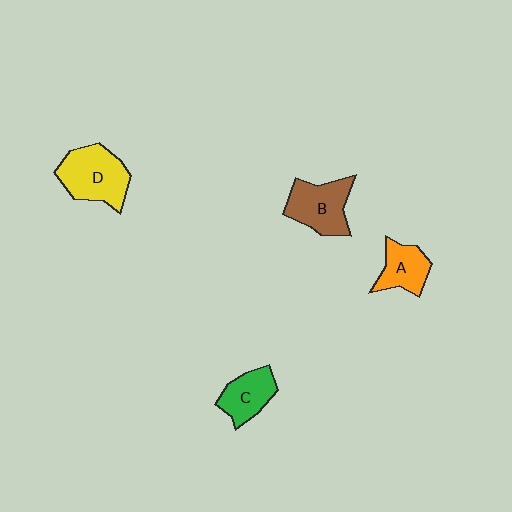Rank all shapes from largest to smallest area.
From largest to smallest: D (yellow), B (brown), C (green), A (orange).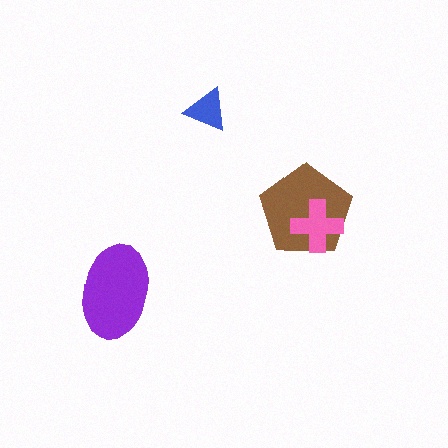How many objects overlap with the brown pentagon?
1 object overlaps with the brown pentagon.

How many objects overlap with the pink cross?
1 object overlaps with the pink cross.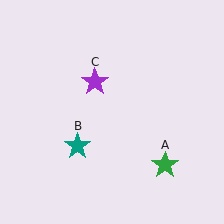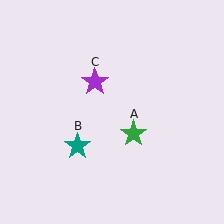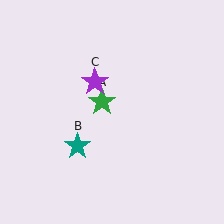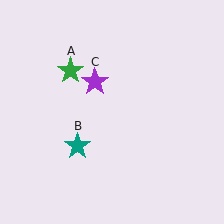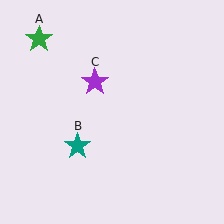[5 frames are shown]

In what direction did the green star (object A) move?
The green star (object A) moved up and to the left.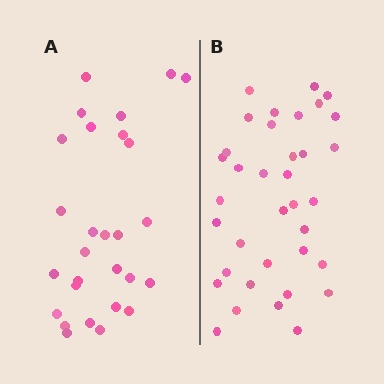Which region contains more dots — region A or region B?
Region B (the right region) has more dots.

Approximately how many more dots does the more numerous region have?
Region B has roughly 8 or so more dots than region A.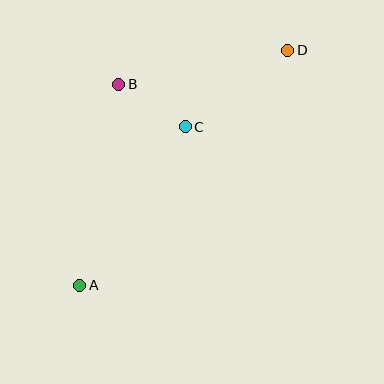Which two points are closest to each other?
Points B and C are closest to each other.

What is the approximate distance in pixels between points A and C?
The distance between A and C is approximately 190 pixels.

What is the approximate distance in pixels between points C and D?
The distance between C and D is approximately 128 pixels.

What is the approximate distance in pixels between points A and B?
The distance between A and B is approximately 204 pixels.